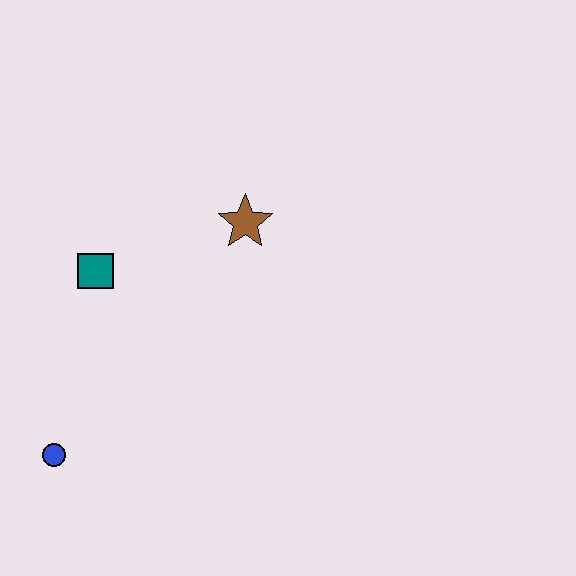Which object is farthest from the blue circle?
The brown star is farthest from the blue circle.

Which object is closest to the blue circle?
The teal square is closest to the blue circle.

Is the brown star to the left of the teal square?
No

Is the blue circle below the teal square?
Yes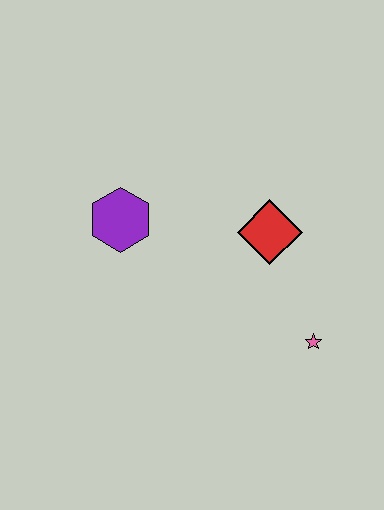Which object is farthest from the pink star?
The purple hexagon is farthest from the pink star.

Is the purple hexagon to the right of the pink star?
No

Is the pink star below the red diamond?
Yes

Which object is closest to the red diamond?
The pink star is closest to the red diamond.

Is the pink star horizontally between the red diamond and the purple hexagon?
No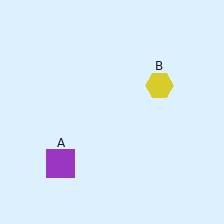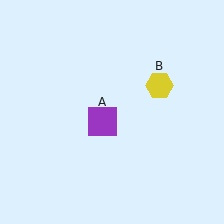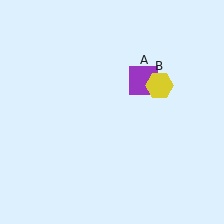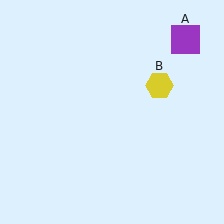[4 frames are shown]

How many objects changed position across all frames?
1 object changed position: purple square (object A).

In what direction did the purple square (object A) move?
The purple square (object A) moved up and to the right.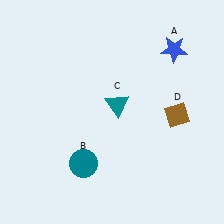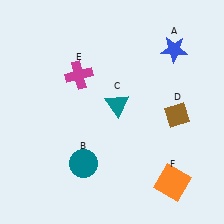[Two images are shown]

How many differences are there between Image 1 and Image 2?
There are 2 differences between the two images.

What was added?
A magenta cross (E), an orange square (F) were added in Image 2.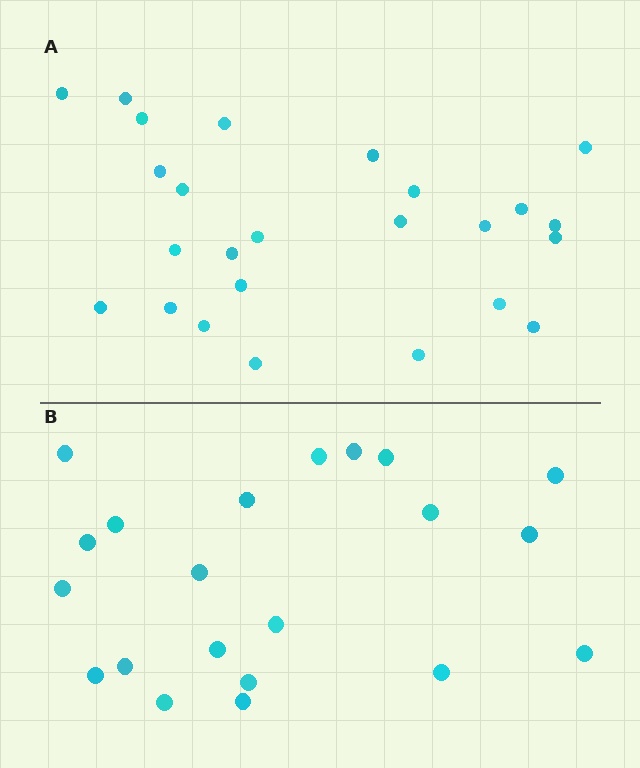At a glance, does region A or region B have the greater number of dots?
Region A (the top region) has more dots.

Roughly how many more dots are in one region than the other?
Region A has about 4 more dots than region B.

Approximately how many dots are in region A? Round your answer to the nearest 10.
About 20 dots. (The exact count is 25, which rounds to 20.)